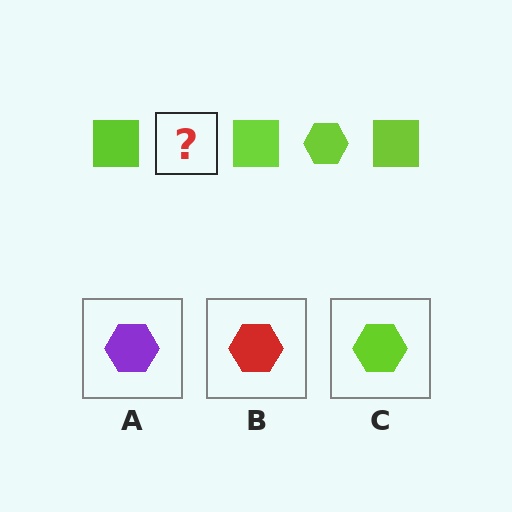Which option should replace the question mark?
Option C.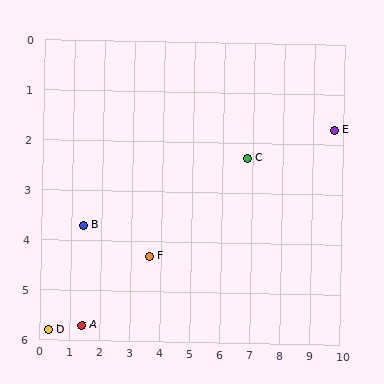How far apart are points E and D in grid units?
Points E and D are about 10.3 grid units apart.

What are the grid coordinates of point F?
Point F is at approximately (3.6, 4.3).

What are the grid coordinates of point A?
Point A is at approximately (1.4, 5.7).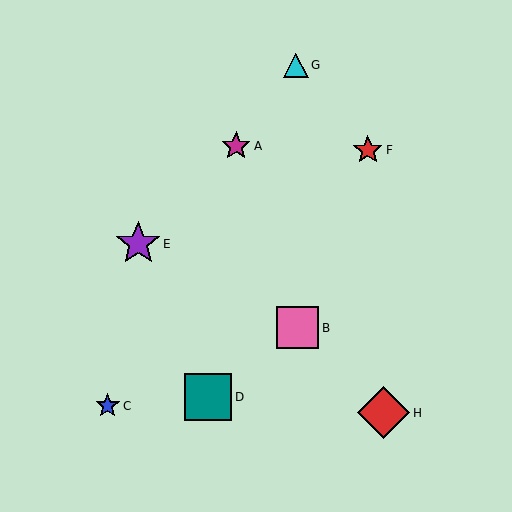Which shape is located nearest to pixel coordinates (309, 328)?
The pink square (labeled B) at (298, 328) is nearest to that location.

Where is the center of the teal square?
The center of the teal square is at (208, 397).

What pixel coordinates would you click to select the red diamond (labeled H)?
Click at (383, 413) to select the red diamond H.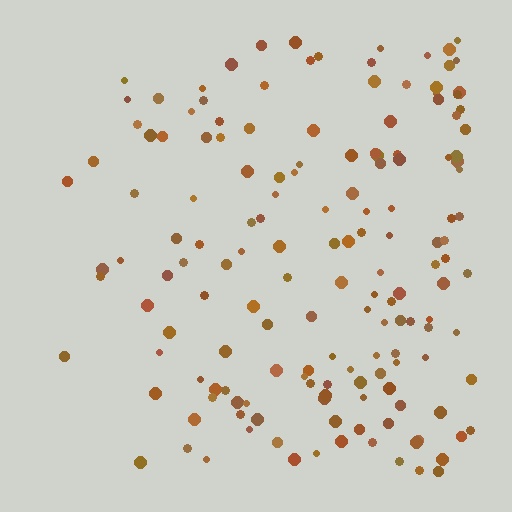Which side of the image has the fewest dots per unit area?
The left.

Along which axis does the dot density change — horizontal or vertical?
Horizontal.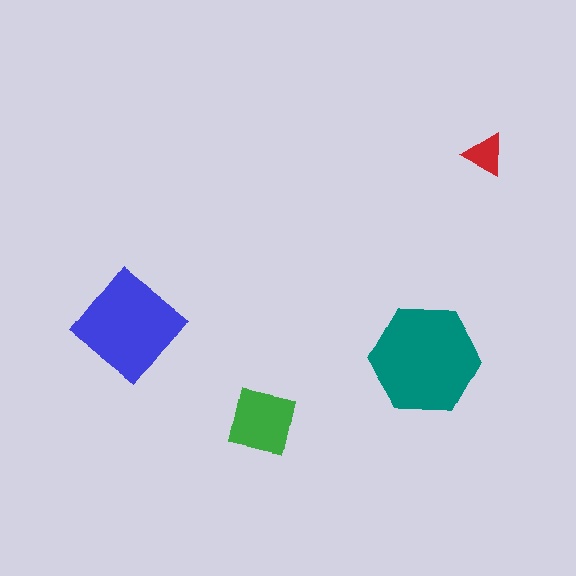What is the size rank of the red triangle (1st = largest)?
4th.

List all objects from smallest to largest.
The red triangle, the green square, the blue diamond, the teal hexagon.